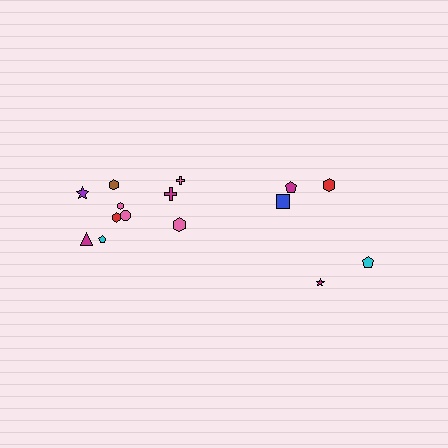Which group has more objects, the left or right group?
The left group.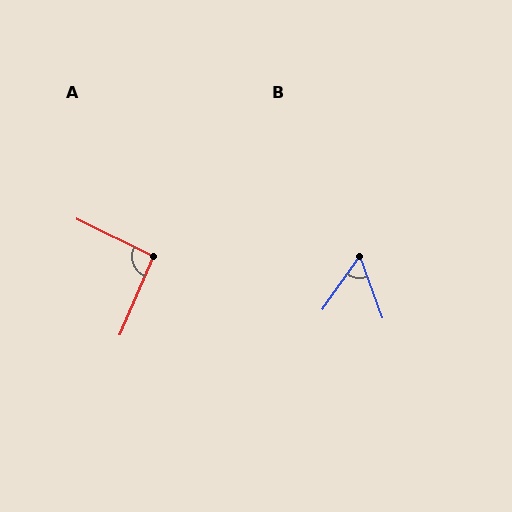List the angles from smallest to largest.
B (55°), A (93°).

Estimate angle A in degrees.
Approximately 93 degrees.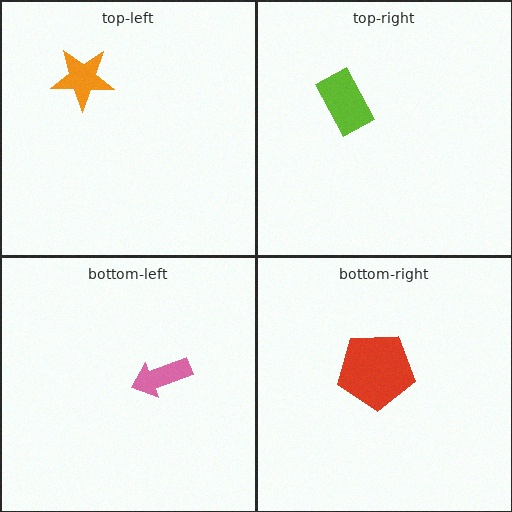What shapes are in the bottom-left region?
The pink arrow.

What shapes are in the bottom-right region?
The red pentagon.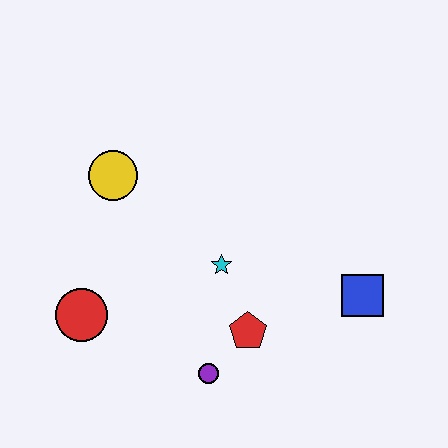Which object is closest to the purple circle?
The red pentagon is closest to the purple circle.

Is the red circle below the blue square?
Yes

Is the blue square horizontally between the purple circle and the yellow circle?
No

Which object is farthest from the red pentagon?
The yellow circle is farthest from the red pentagon.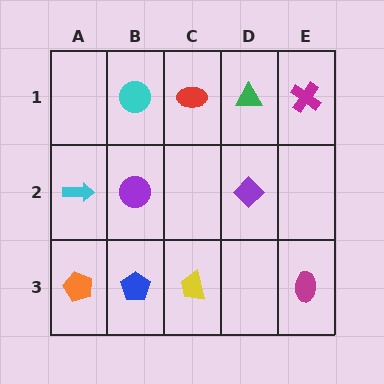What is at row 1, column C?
A red ellipse.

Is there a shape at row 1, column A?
No, that cell is empty.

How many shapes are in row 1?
4 shapes.